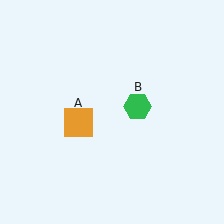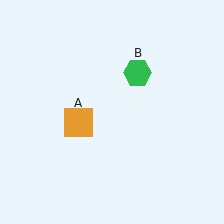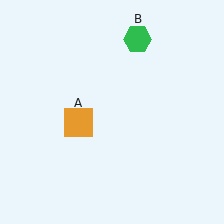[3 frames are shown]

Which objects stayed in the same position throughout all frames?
Orange square (object A) remained stationary.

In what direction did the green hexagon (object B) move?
The green hexagon (object B) moved up.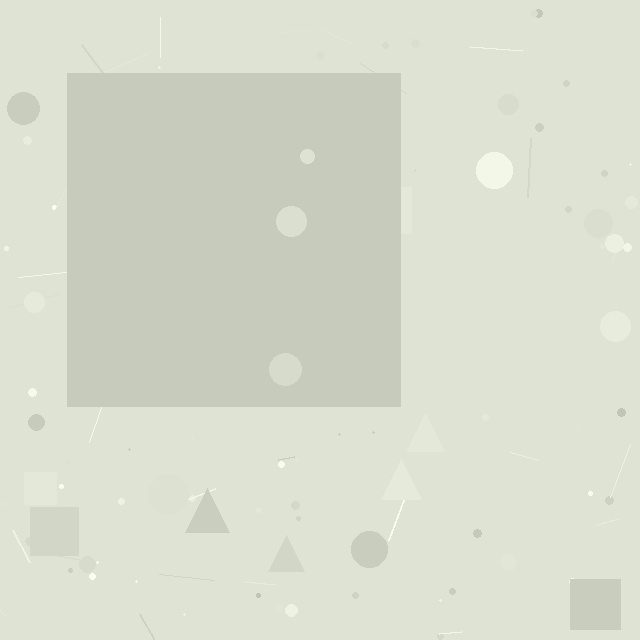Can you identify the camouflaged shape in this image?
The camouflaged shape is a square.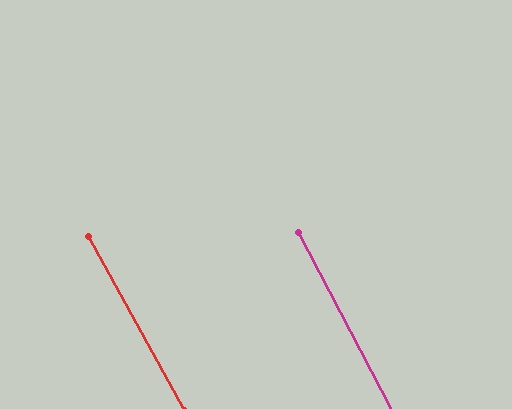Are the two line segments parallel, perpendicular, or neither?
Parallel — their directions differ by only 1.1°.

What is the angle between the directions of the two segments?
Approximately 1 degree.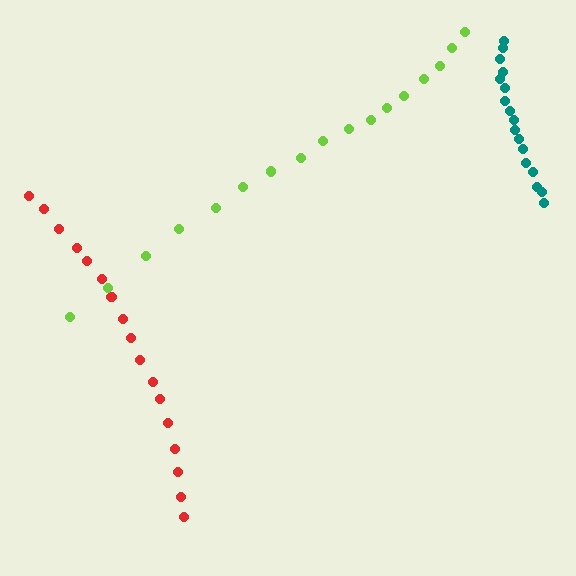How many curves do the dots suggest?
There are 3 distinct paths.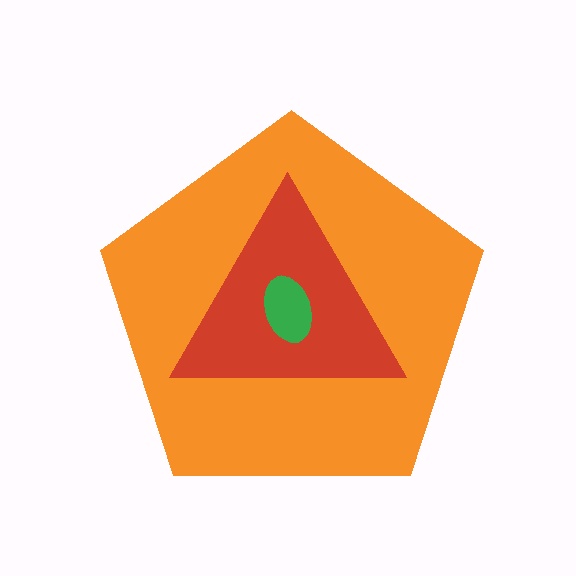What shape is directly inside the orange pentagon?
The red triangle.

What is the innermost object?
The green ellipse.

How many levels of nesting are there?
3.